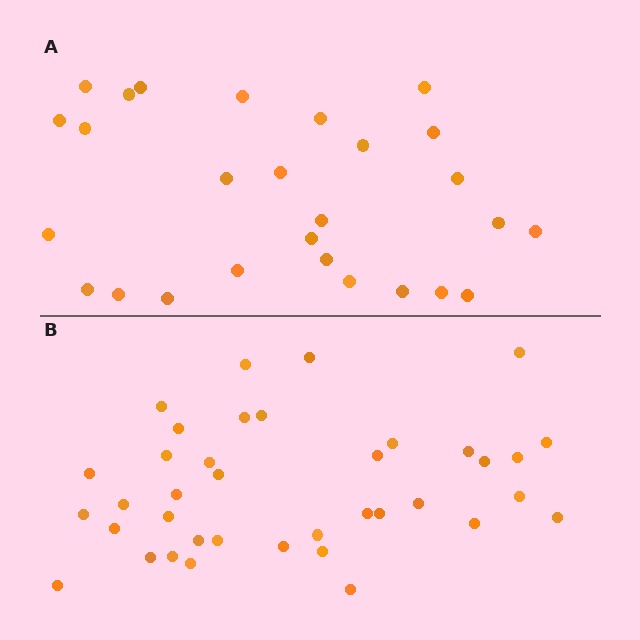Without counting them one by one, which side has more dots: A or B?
Region B (the bottom region) has more dots.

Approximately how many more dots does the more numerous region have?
Region B has roughly 12 or so more dots than region A.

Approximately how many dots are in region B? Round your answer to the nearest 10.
About 40 dots. (The exact count is 38, which rounds to 40.)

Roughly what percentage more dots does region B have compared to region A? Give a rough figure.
About 40% more.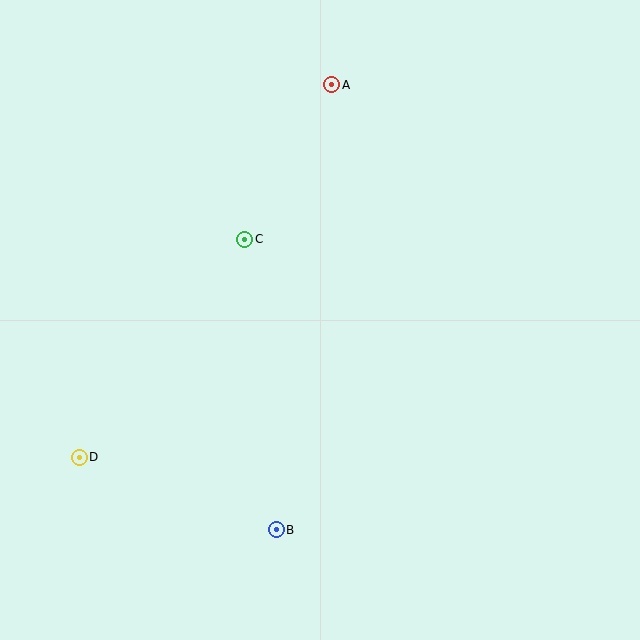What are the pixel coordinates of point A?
Point A is at (332, 85).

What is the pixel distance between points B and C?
The distance between B and C is 292 pixels.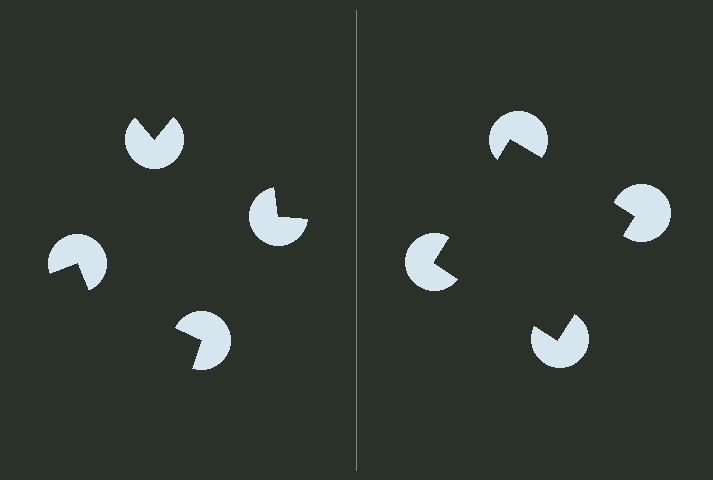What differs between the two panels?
The pac-man discs are positioned identically on both sides; only the wedge orientations differ. On the right they align to a square; on the left they are misaligned.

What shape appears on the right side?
An illusory square.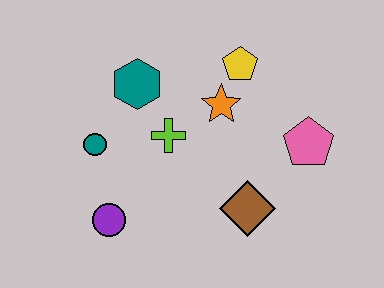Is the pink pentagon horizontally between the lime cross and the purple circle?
No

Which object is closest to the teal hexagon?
The lime cross is closest to the teal hexagon.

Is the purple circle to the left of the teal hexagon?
Yes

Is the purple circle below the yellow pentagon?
Yes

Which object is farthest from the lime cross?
The pink pentagon is farthest from the lime cross.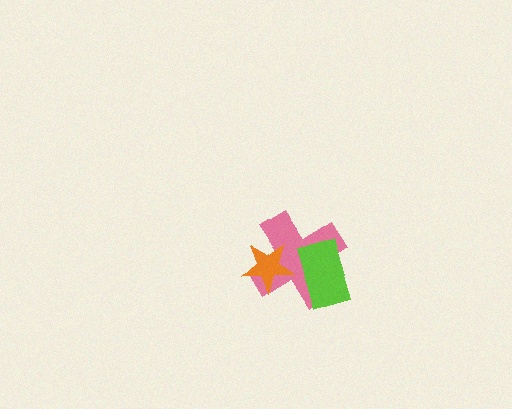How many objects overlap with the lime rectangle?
1 object overlaps with the lime rectangle.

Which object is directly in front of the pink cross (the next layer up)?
The lime rectangle is directly in front of the pink cross.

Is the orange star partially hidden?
No, no other shape covers it.